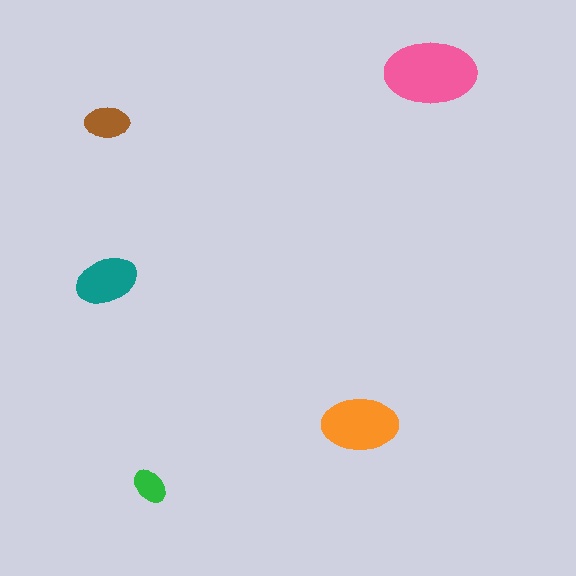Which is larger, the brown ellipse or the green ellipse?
The brown one.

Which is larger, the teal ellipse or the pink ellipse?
The pink one.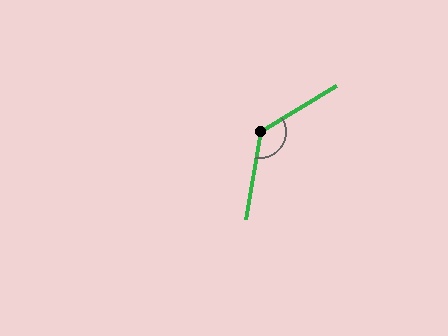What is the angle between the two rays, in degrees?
Approximately 131 degrees.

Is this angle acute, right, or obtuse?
It is obtuse.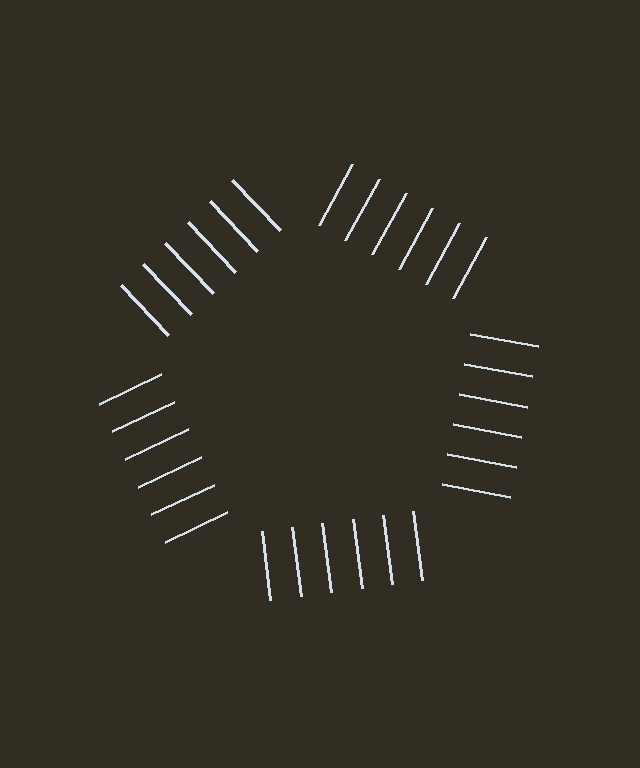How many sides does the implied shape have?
5 sides — the line-ends trace a pentagon.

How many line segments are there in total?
30 — 6 along each of the 5 edges.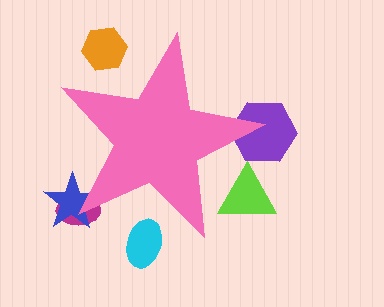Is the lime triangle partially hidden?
Yes, the lime triangle is partially hidden behind the pink star.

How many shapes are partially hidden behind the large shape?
6 shapes are partially hidden.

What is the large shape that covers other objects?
A pink star.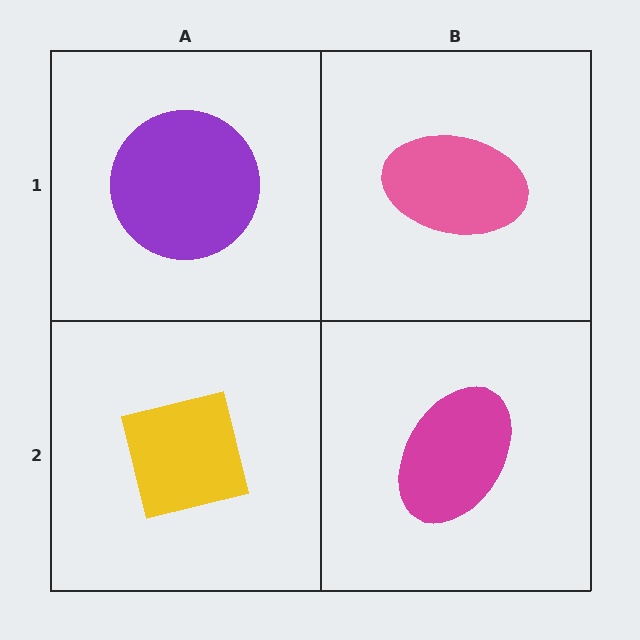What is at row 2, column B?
A magenta ellipse.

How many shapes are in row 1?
2 shapes.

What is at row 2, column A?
A yellow square.